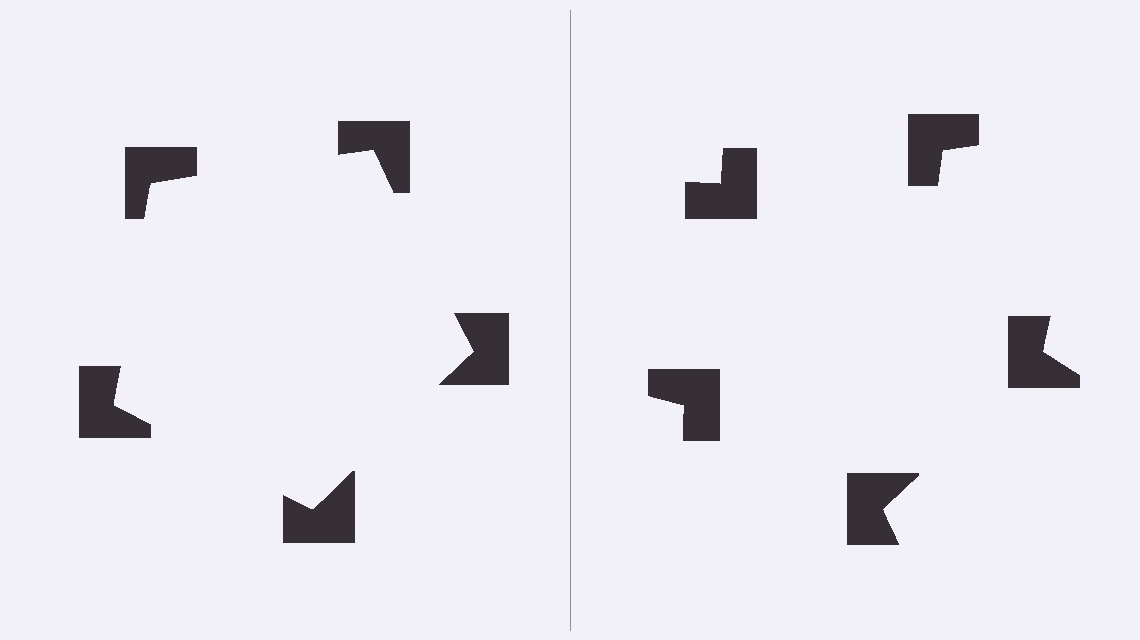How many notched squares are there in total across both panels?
10 — 5 on each side.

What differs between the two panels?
The notched squares are positioned identically on both sides; only the wedge orientations differ. On the left they align to a pentagon; on the right they are misaligned.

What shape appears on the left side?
An illusory pentagon.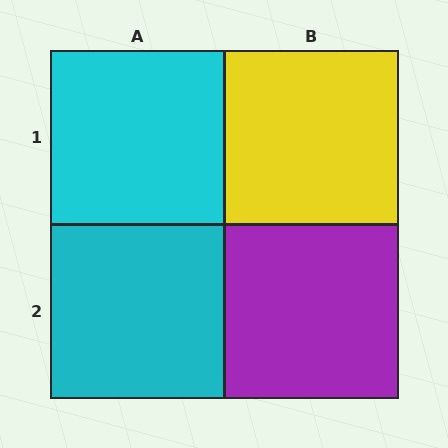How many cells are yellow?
1 cell is yellow.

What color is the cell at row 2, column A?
Cyan.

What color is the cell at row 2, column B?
Purple.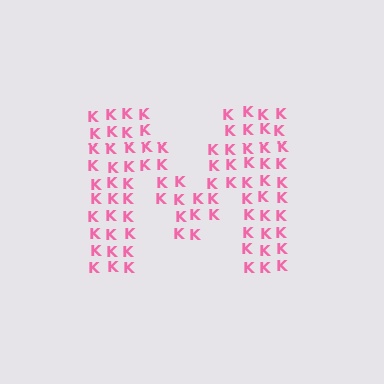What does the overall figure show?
The overall figure shows the letter M.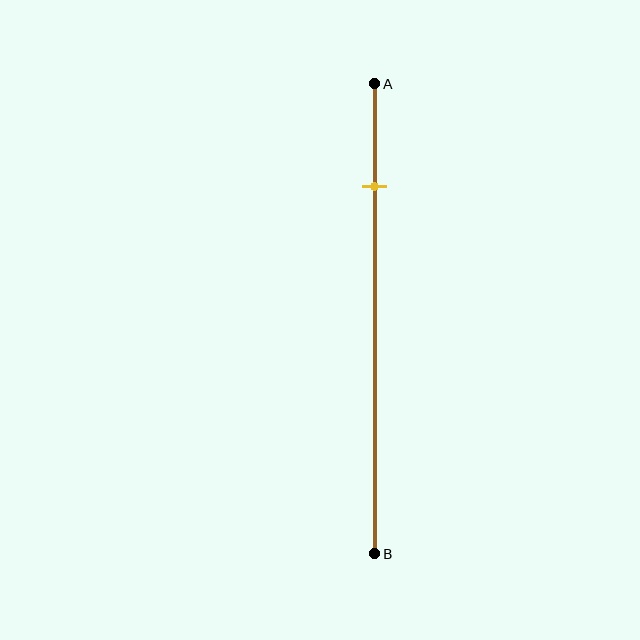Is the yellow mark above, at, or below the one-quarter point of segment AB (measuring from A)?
The yellow mark is above the one-quarter point of segment AB.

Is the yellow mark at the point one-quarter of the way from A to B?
No, the mark is at about 20% from A, not at the 25% one-quarter point.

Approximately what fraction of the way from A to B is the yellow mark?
The yellow mark is approximately 20% of the way from A to B.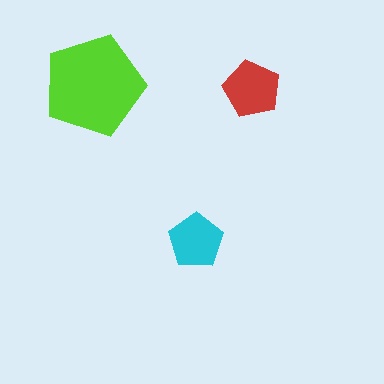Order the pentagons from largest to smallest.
the lime one, the red one, the cyan one.